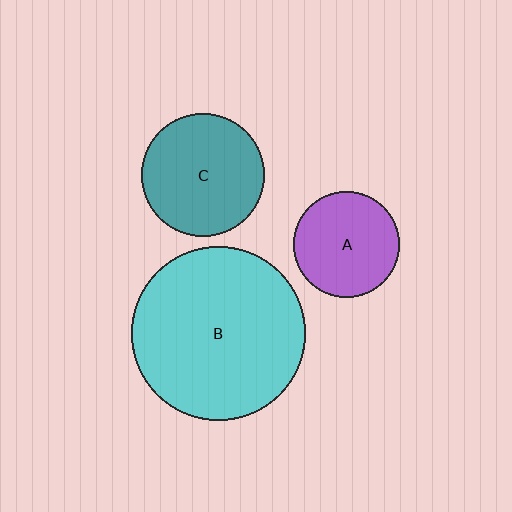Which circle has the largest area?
Circle B (cyan).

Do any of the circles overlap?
No, none of the circles overlap.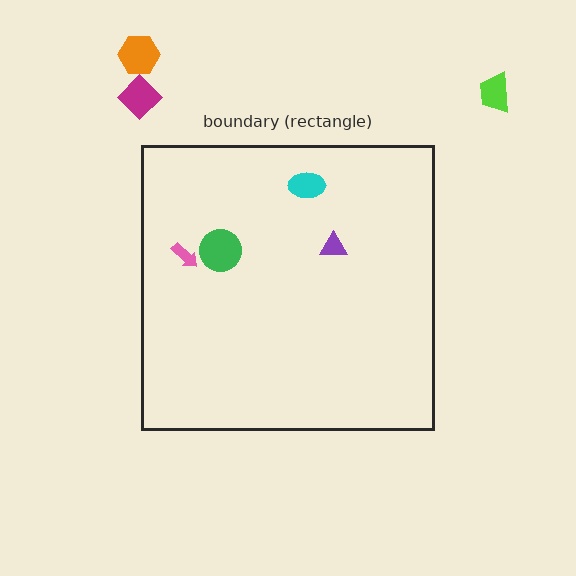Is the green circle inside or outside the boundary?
Inside.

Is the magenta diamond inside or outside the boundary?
Outside.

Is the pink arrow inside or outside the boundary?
Inside.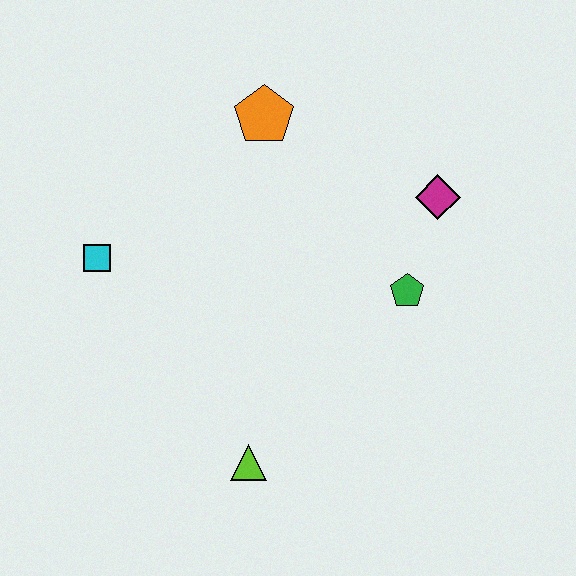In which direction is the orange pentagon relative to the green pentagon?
The orange pentagon is above the green pentagon.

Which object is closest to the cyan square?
The orange pentagon is closest to the cyan square.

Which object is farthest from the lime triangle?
The orange pentagon is farthest from the lime triangle.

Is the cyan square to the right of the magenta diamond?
No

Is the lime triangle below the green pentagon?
Yes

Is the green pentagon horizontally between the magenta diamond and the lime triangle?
Yes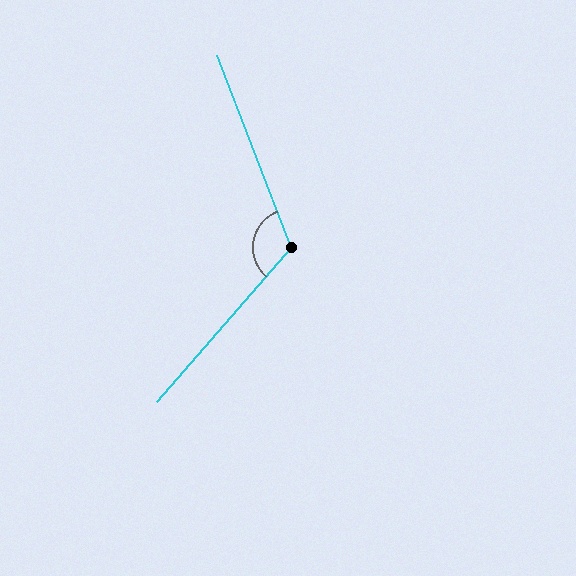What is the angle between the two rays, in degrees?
Approximately 118 degrees.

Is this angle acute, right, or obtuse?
It is obtuse.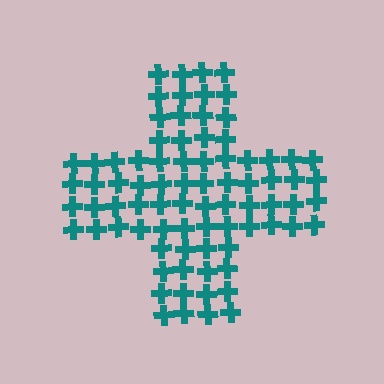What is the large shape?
The large shape is a cross.